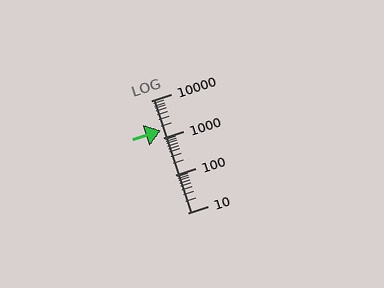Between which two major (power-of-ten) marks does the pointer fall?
The pointer is between 1000 and 10000.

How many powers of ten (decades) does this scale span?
The scale spans 3 decades, from 10 to 10000.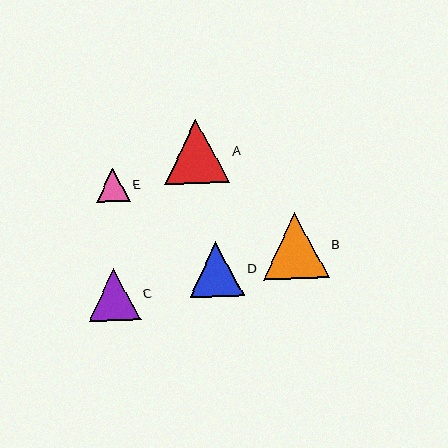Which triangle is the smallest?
Triangle E is the smallest with a size of approximately 33 pixels.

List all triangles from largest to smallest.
From largest to smallest: B, A, D, C, E.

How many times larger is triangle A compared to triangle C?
Triangle A is approximately 1.2 times the size of triangle C.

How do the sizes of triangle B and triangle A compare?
Triangle B and triangle A are approximately the same size.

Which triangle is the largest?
Triangle B is the largest with a size of approximately 66 pixels.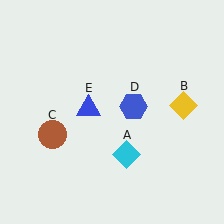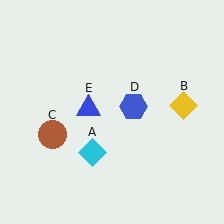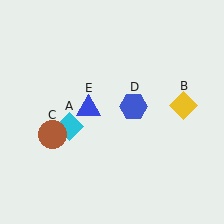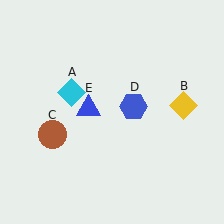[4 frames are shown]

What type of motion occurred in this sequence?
The cyan diamond (object A) rotated clockwise around the center of the scene.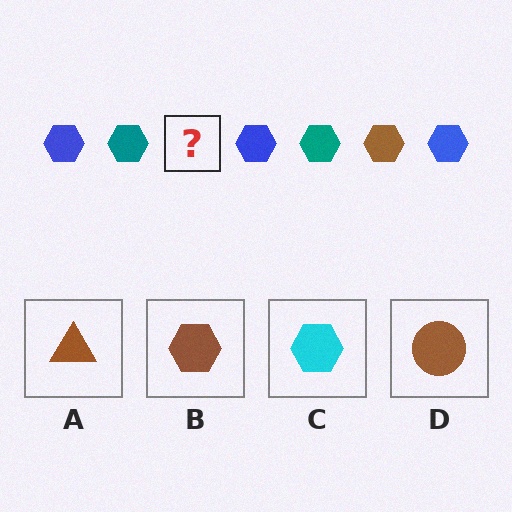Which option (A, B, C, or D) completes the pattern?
B.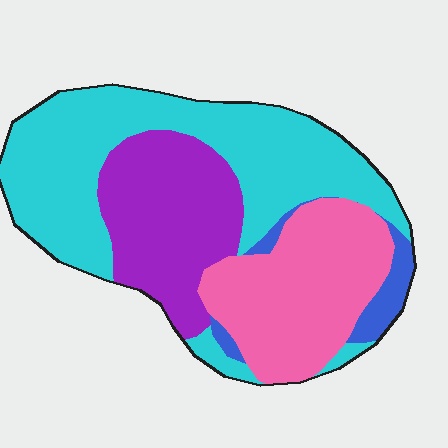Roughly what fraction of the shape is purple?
Purple takes up about one quarter (1/4) of the shape.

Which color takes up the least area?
Blue, at roughly 5%.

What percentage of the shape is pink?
Pink covers 27% of the shape.